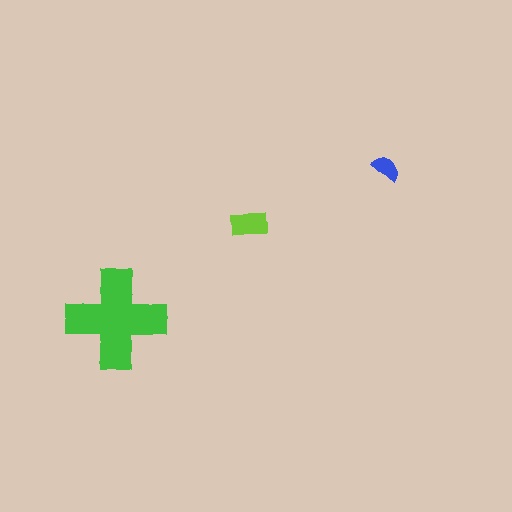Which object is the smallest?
The blue semicircle.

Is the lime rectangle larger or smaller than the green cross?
Smaller.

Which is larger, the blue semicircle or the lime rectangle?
The lime rectangle.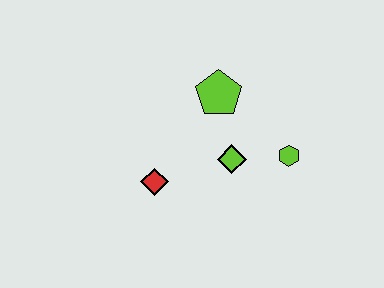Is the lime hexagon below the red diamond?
No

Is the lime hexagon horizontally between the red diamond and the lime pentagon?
No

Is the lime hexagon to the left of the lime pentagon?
No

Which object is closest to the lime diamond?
The lime hexagon is closest to the lime diamond.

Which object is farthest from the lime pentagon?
The red diamond is farthest from the lime pentagon.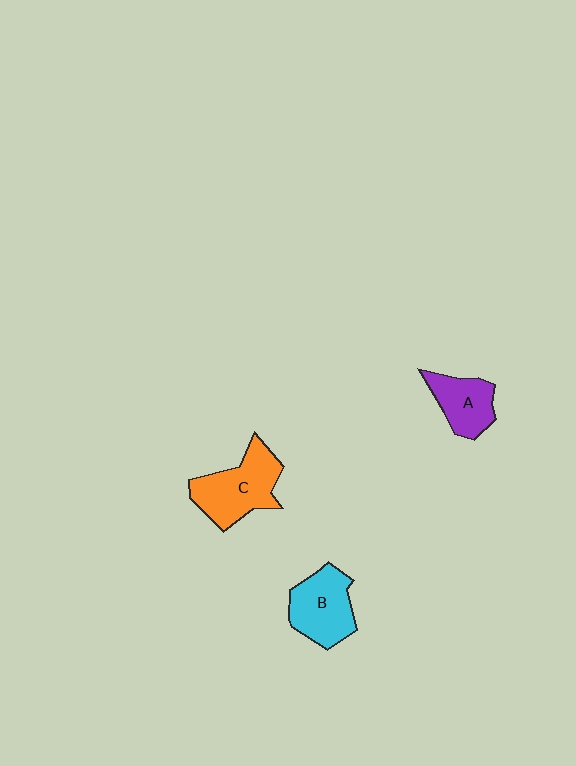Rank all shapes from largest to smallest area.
From largest to smallest: C (orange), B (cyan), A (purple).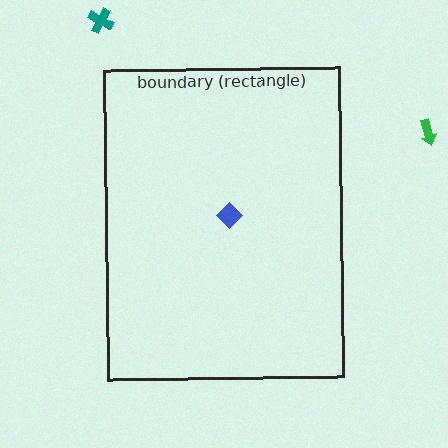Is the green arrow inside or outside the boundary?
Outside.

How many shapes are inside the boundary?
1 inside, 2 outside.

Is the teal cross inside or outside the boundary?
Outside.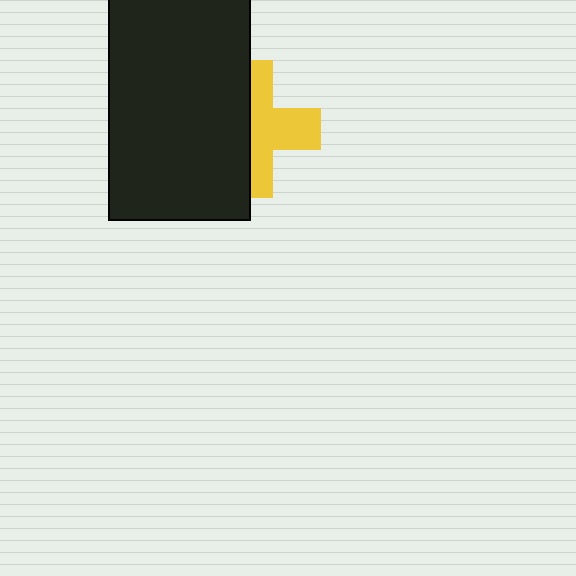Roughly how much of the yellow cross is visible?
About half of it is visible (roughly 51%).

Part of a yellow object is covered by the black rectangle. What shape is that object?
It is a cross.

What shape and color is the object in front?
The object in front is a black rectangle.